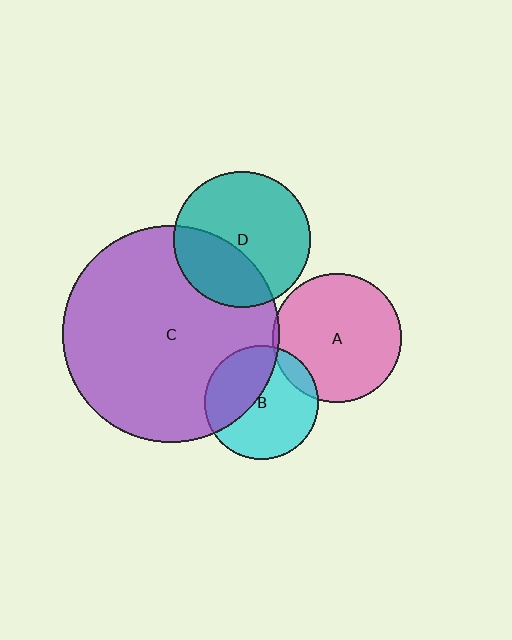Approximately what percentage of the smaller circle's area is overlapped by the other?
Approximately 35%.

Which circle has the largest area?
Circle C (purple).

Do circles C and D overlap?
Yes.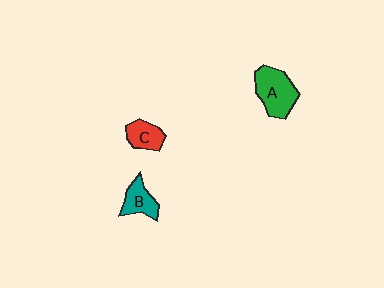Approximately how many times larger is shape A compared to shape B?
Approximately 1.7 times.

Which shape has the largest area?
Shape A (green).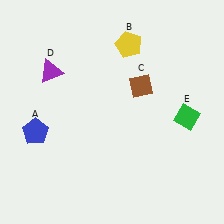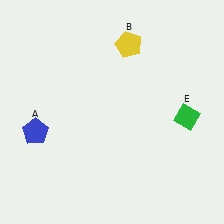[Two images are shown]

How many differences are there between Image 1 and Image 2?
There are 2 differences between the two images.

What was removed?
The brown diamond (C), the purple triangle (D) were removed in Image 2.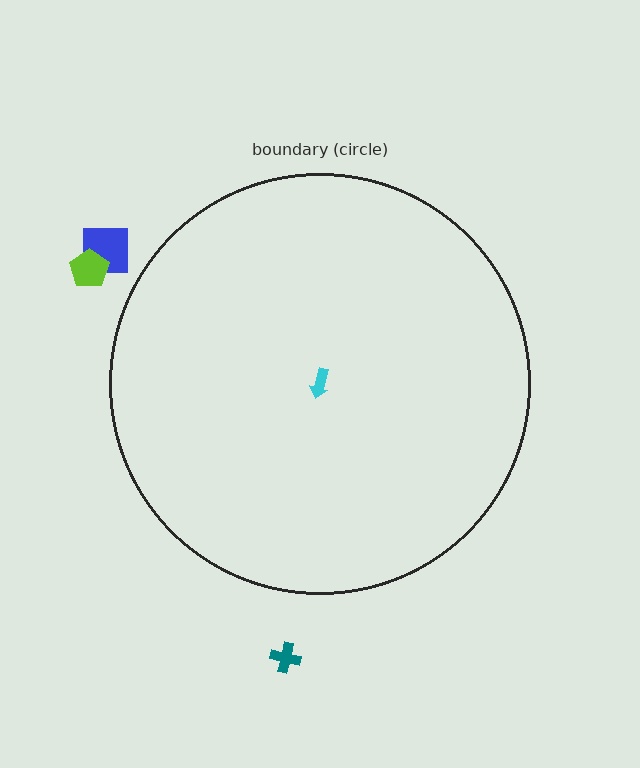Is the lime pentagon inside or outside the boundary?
Outside.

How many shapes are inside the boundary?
1 inside, 3 outside.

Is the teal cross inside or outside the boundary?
Outside.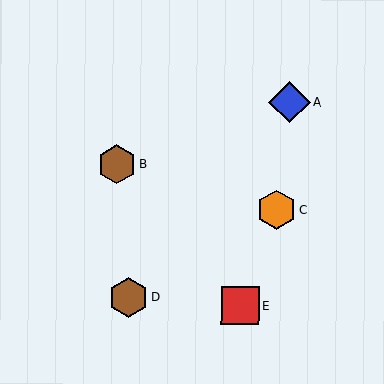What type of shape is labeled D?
Shape D is a brown hexagon.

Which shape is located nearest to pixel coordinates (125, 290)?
The brown hexagon (labeled D) at (128, 297) is nearest to that location.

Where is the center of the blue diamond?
The center of the blue diamond is at (290, 102).